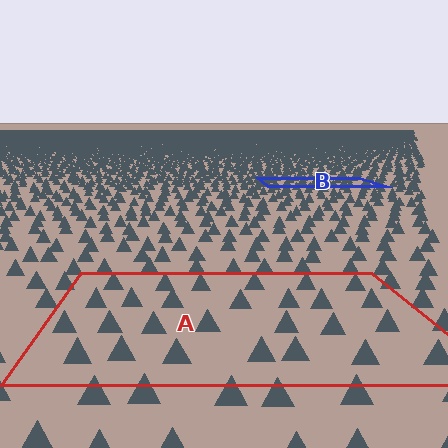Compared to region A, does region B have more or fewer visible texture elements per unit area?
Region B has more texture elements per unit area — they are packed more densely because it is farther away.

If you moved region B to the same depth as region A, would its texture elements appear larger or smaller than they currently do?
They would appear larger. At a closer depth, the same texture elements are projected at a bigger on-screen size.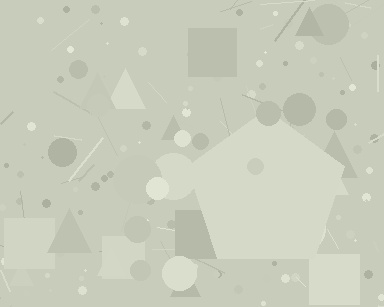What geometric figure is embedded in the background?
A pentagon is embedded in the background.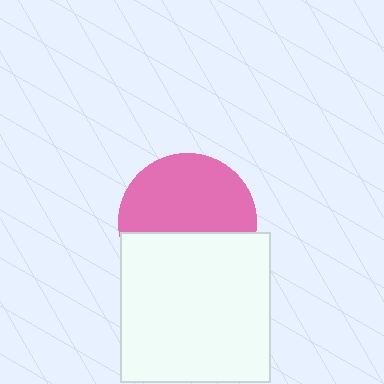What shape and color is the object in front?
The object in front is a white square.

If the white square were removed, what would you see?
You would see the complete pink circle.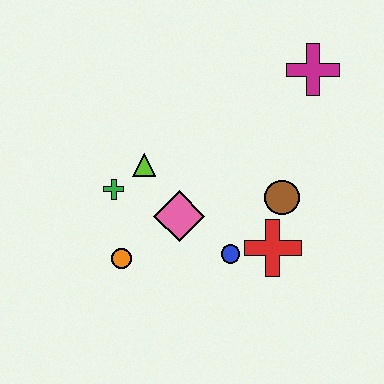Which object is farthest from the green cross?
The magenta cross is farthest from the green cross.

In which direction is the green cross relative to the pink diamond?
The green cross is to the left of the pink diamond.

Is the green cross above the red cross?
Yes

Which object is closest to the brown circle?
The red cross is closest to the brown circle.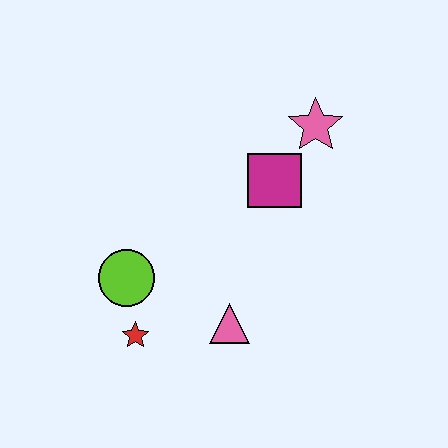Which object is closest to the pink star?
The magenta square is closest to the pink star.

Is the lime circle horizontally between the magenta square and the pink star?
No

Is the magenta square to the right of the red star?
Yes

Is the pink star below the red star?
No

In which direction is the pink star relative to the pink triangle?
The pink star is above the pink triangle.